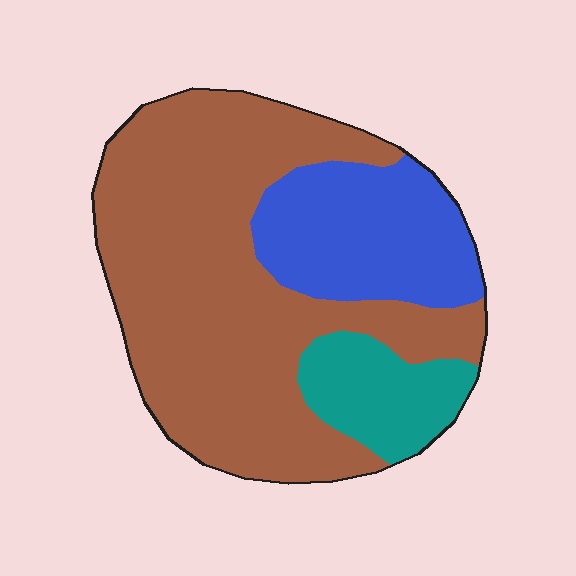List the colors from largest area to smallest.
From largest to smallest: brown, blue, teal.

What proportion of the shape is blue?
Blue takes up between a sixth and a third of the shape.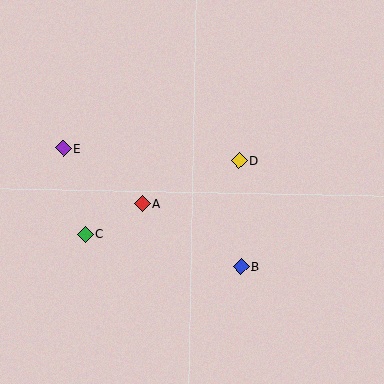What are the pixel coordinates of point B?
Point B is at (241, 267).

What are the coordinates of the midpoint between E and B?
The midpoint between E and B is at (152, 208).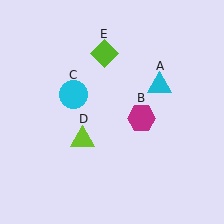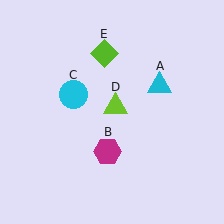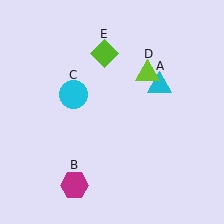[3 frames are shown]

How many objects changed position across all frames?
2 objects changed position: magenta hexagon (object B), lime triangle (object D).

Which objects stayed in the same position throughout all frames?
Cyan triangle (object A) and cyan circle (object C) and lime diamond (object E) remained stationary.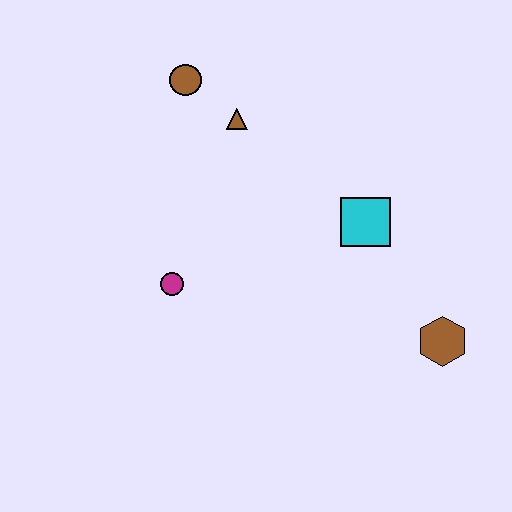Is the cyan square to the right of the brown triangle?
Yes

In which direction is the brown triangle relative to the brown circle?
The brown triangle is to the right of the brown circle.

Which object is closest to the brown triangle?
The brown circle is closest to the brown triangle.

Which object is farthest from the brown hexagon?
The brown circle is farthest from the brown hexagon.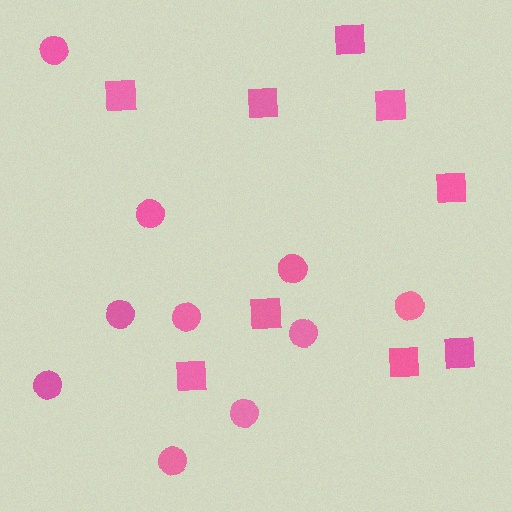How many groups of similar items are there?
There are 2 groups: one group of squares (9) and one group of circles (10).